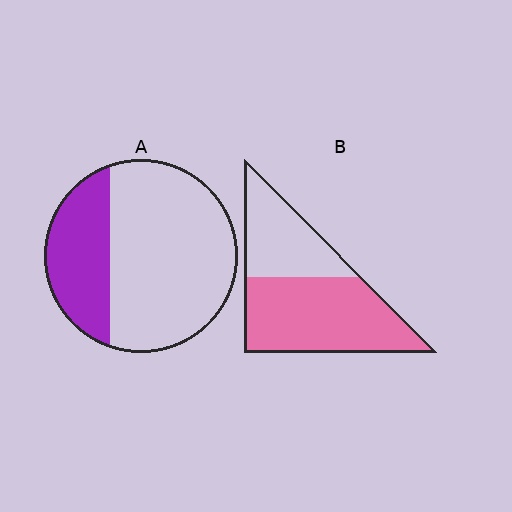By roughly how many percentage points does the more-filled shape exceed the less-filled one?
By roughly 35 percentage points (B over A).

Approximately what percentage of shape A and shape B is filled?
A is approximately 30% and B is approximately 65%.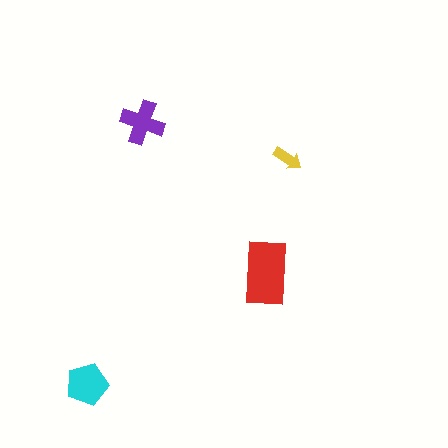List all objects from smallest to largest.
The yellow arrow, the purple cross, the cyan pentagon, the red rectangle.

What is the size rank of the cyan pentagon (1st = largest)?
2nd.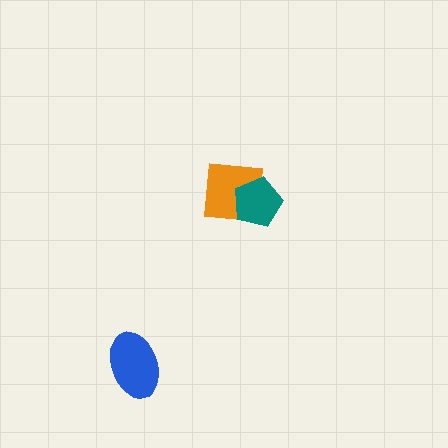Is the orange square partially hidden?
Yes, it is partially covered by another shape.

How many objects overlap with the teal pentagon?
1 object overlaps with the teal pentagon.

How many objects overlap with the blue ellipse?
0 objects overlap with the blue ellipse.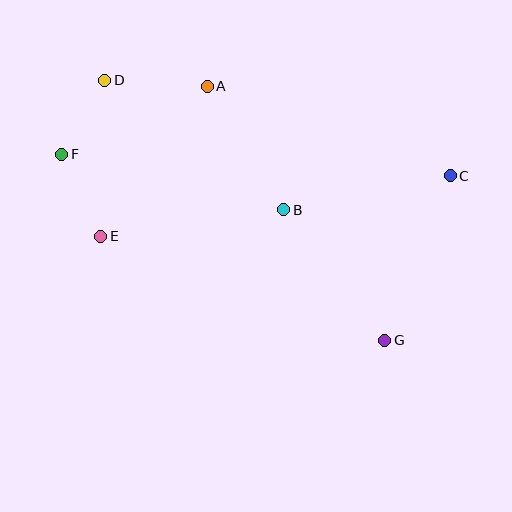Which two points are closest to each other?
Points D and F are closest to each other.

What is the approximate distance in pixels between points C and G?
The distance between C and G is approximately 177 pixels.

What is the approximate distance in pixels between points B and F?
The distance between B and F is approximately 229 pixels.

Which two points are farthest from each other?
Points C and F are farthest from each other.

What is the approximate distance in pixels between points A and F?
The distance between A and F is approximately 161 pixels.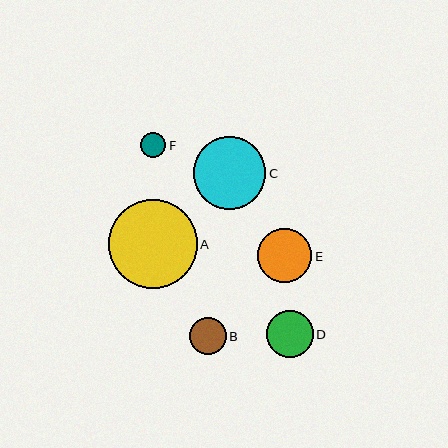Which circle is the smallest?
Circle F is the smallest with a size of approximately 25 pixels.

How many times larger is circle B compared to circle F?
Circle B is approximately 1.5 times the size of circle F.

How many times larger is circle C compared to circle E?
Circle C is approximately 1.3 times the size of circle E.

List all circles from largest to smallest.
From largest to smallest: A, C, E, D, B, F.